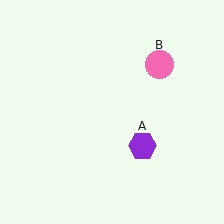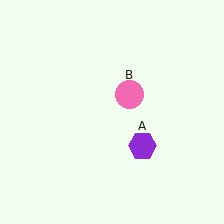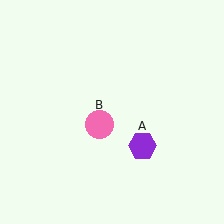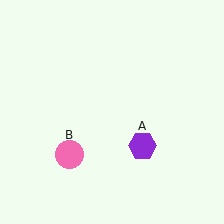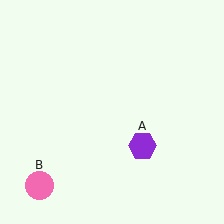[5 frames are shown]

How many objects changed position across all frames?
1 object changed position: pink circle (object B).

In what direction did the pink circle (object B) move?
The pink circle (object B) moved down and to the left.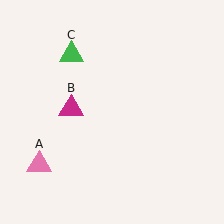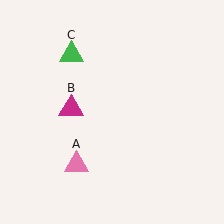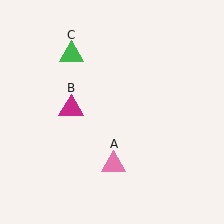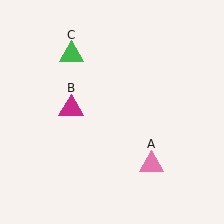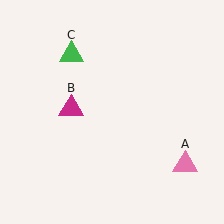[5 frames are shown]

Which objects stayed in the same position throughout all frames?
Magenta triangle (object B) and green triangle (object C) remained stationary.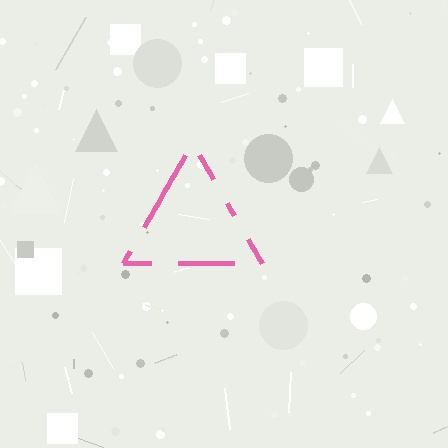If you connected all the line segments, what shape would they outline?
They would outline a triangle.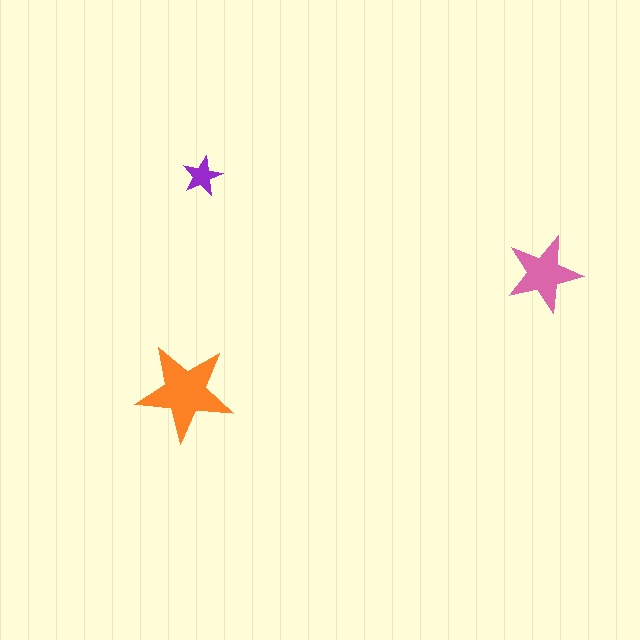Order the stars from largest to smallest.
the orange one, the pink one, the purple one.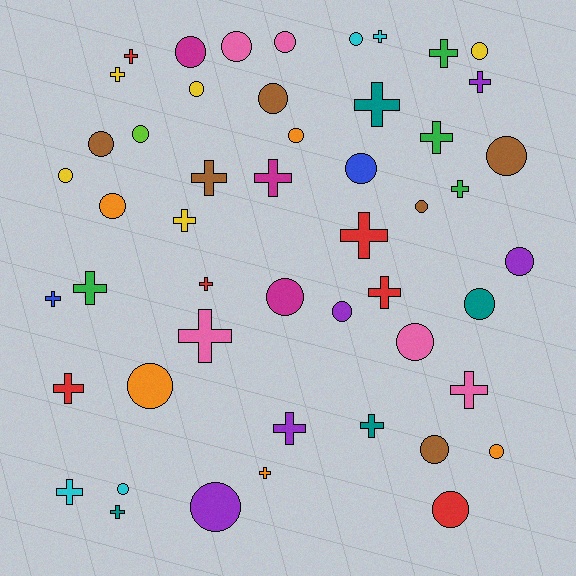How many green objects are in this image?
There are 4 green objects.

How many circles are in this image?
There are 26 circles.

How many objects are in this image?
There are 50 objects.